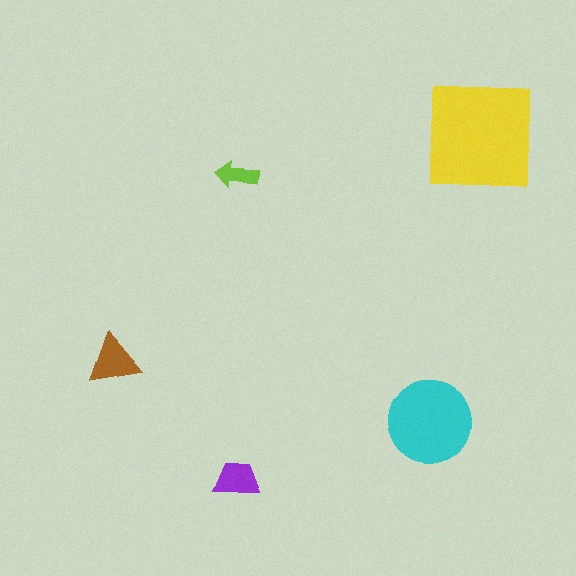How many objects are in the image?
There are 5 objects in the image.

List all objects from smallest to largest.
The lime arrow, the purple trapezoid, the brown triangle, the cyan circle, the yellow square.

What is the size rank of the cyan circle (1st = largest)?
2nd.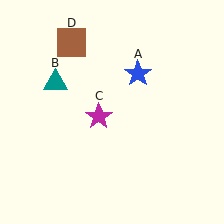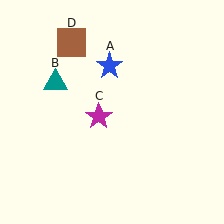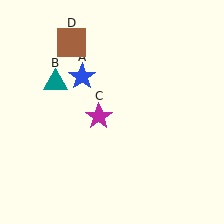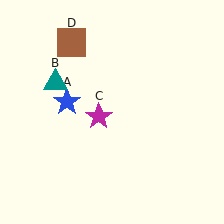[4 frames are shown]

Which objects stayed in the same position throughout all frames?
Teal triangle (object B) and magenta star (object C) and brown square (object D) remained stationary.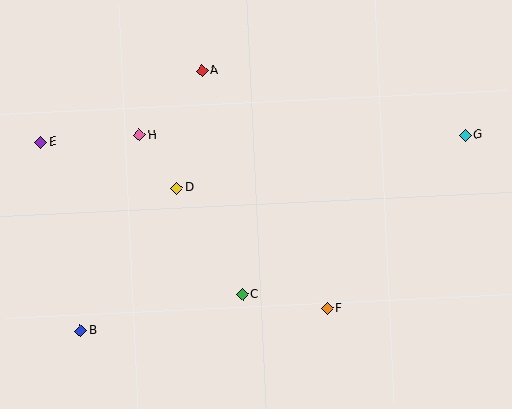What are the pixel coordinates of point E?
Point E is at (41, 142).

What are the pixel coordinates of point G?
Point G is at (465, 135).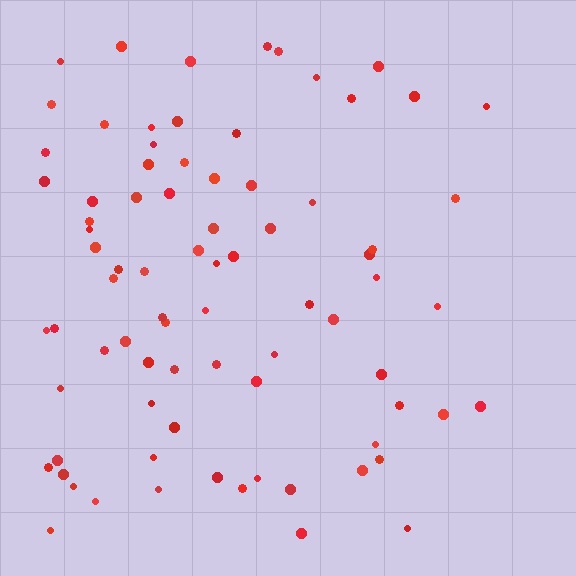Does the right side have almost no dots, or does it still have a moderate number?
Still a moderate number, just noticeably fewer than the left.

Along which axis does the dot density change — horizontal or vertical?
Horizontal.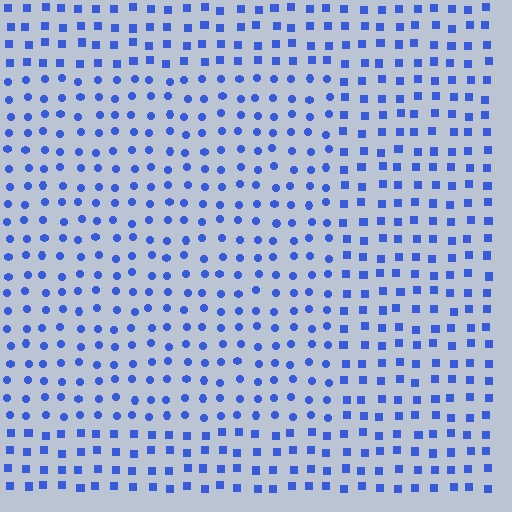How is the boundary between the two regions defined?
The boundary is defined by a change in element shape: circles inside vs. squares outside. All elements share the same color and spacing.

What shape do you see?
I see a rectangle.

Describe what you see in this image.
The image is filled with small blue elements arranged in a uniform grid. A rectangle-shaped region contains circles, while the surrounding area contains squares. The boundary is defined purely by the change in element shape.